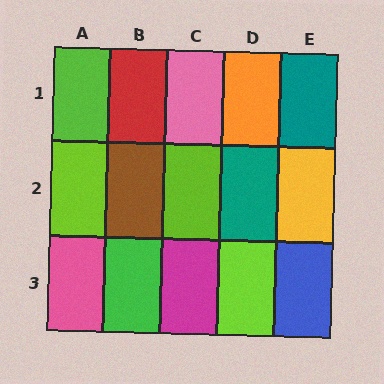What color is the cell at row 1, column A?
Lime.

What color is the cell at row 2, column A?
Lime.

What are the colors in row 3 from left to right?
Pink, green, magenta, lime, blue.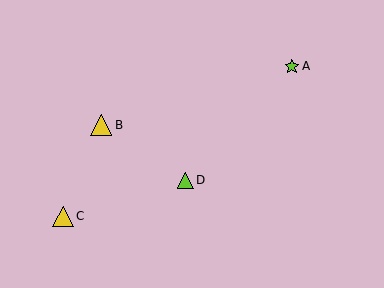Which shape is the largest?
The yellow triangle (labeled B) is the largest.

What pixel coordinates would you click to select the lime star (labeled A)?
Click at (292, 66) to select the lime star A.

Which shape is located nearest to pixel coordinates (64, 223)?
The yellow triangle (labeled C) at (63, 216) is nearest to that location.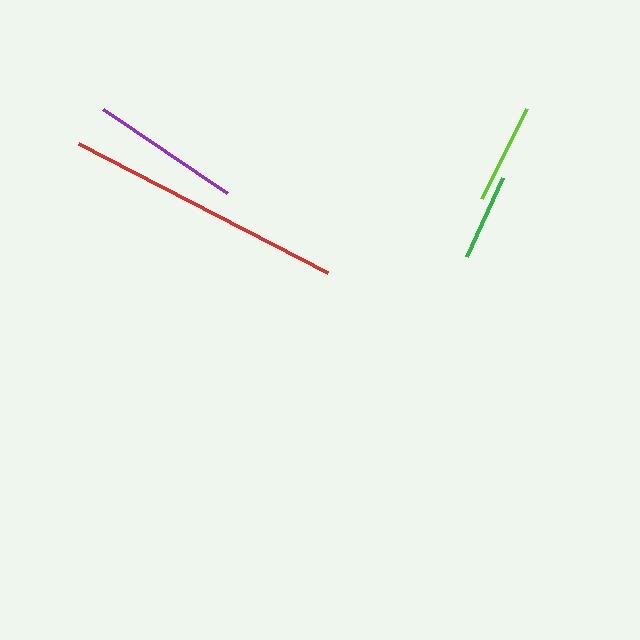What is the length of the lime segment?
The lime segment is approximately 101 pixels long.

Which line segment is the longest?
The red line is the longest at approximately 280 pixels.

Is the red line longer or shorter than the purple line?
The red line is longer than the purple line.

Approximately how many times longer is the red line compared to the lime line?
The red line is approximately 2.8 times the length of the lime line.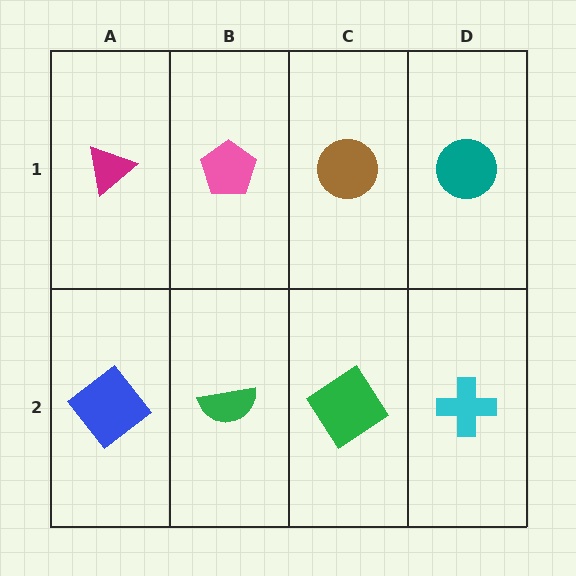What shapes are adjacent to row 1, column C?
A green diamond (row 2, column C), a pink pentagon (row 1, column B), a teal circle (row 1, column D).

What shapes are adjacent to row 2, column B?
A pink pentagon (row 1, column B), a blue diamond (row 2, column A), a green diamond (row 2, column C).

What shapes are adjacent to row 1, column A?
A blue diamond (row 2, column A), a pink pentagon (row 1, column B).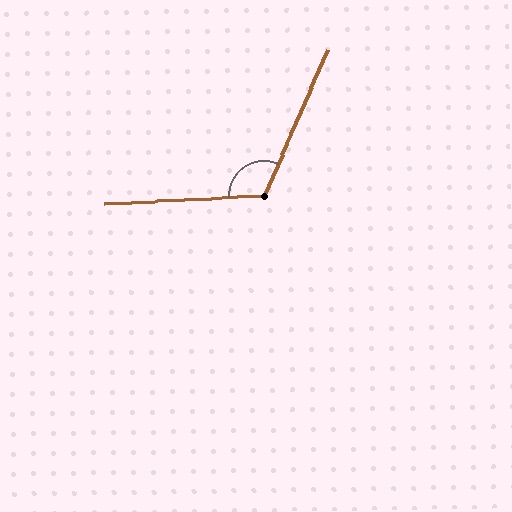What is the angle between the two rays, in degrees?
Approximately 116 degrees.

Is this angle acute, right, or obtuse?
It is obtuse.